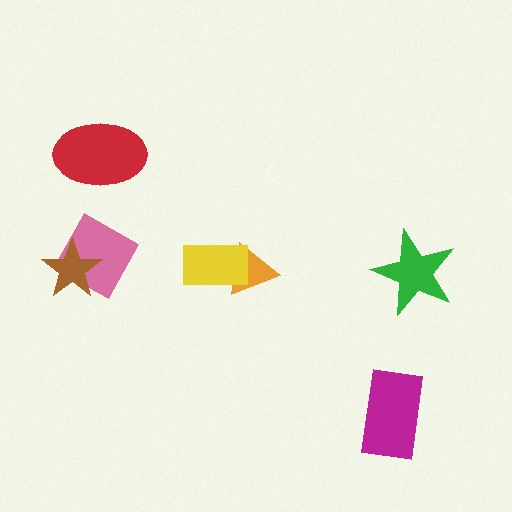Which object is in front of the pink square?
The brown star is in front of the pink square.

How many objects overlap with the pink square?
1 object overlaps with the pink square.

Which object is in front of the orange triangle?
The yellow rectangle is in front of the orange triangle.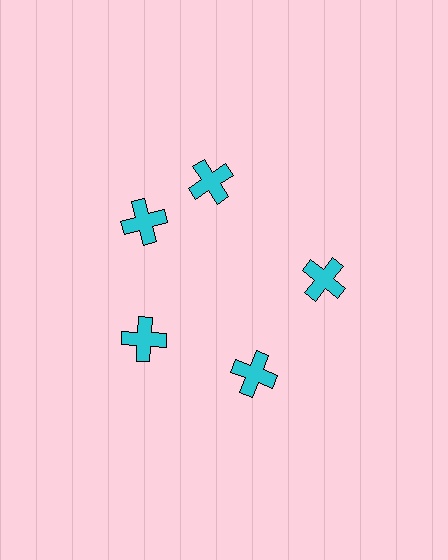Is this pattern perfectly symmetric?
No. The 5 cyan crosses are arranged in a ring, but one element near the 1 o'clock position is rotated out of alignment along the ring, breaking the 5-fold rotational symmetry.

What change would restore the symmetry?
The symmetry would be restored by rotating it back into even spacing with its neighbors so that all 5 crosses sit at equal angles and equal distance from the center.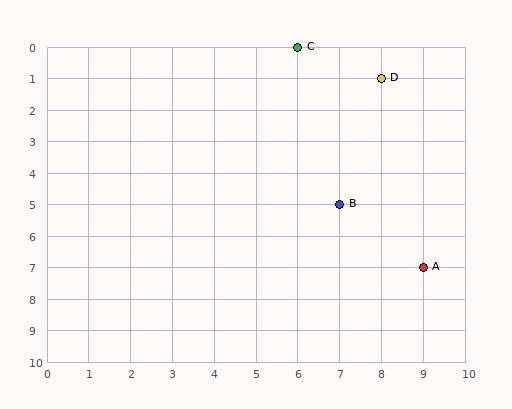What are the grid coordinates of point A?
Point A is at grid coordinates (9, 7).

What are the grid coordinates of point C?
Point C is at grid coordinates (6, 0).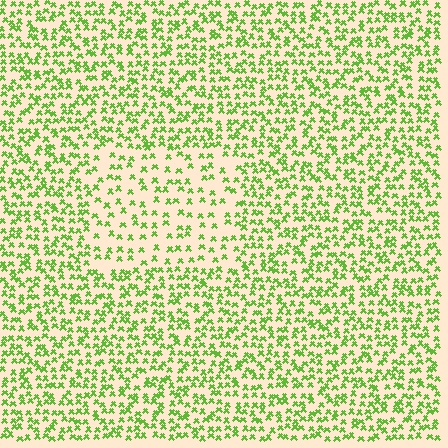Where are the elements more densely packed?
The elements are more densely packed outside the rectangle boundary.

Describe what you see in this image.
The image contains small lime elements arranged at two different densities. A rectangle-shaped region is visible where the elements are less densely packed than the surrounding area.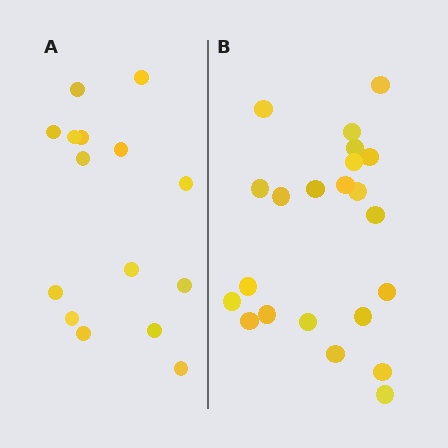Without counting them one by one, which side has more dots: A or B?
Region B (the right region) has more dots.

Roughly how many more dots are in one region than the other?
Region B has roughly 8 or so more dots than region A.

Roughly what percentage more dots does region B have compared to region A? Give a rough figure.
About 45% more.